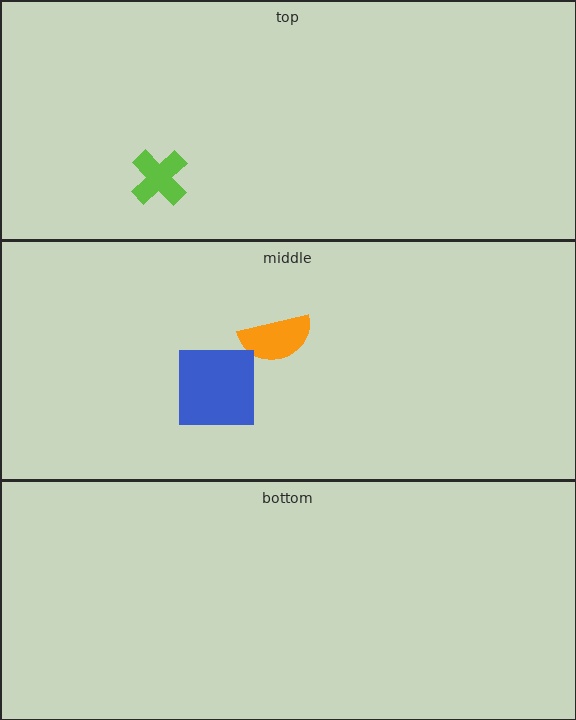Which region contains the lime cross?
The top region.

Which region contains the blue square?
The middle region.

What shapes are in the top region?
The lime cross.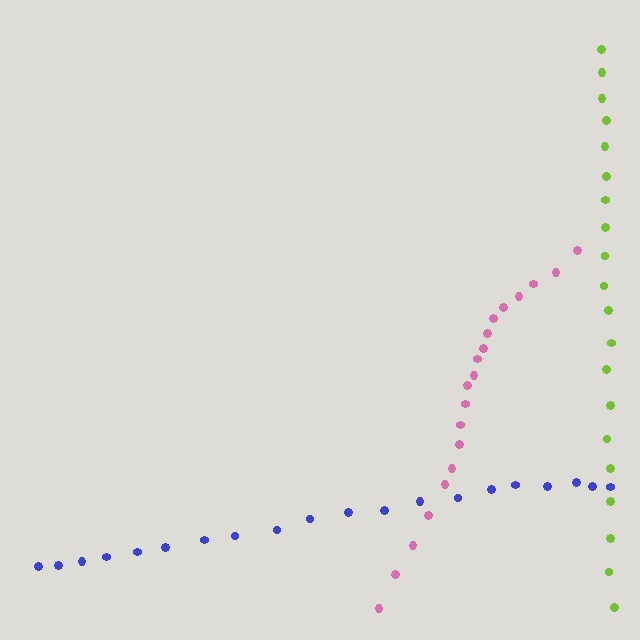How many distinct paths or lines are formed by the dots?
There are 3 distinct paths.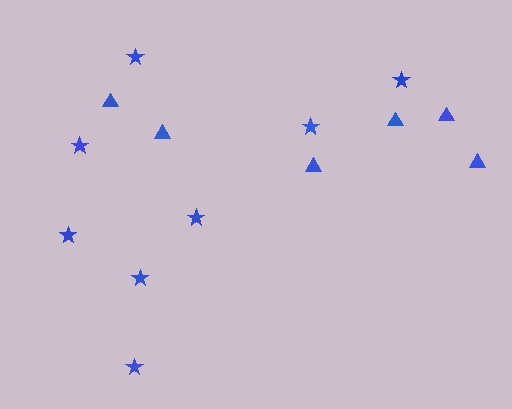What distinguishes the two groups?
There are 2 groups: one group of stars (8) and one group of triangles (6).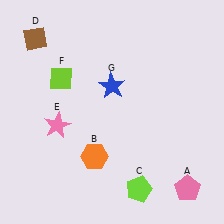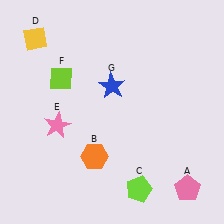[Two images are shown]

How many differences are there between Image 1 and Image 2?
There is 1 difference between the two images.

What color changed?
The diamond (D) changed from brown in Image 1 to yellow in Image 2.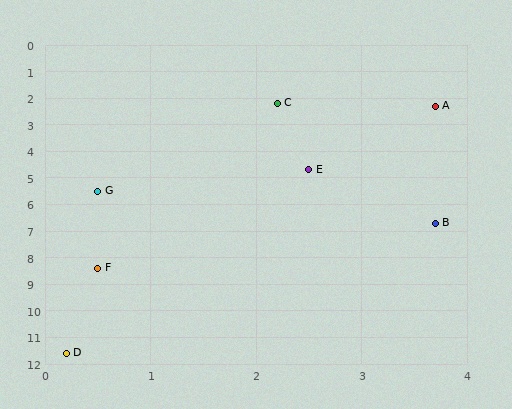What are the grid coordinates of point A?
Point A is at approximately (3.7, 2.3).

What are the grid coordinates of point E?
Point E is at approximately (2.5, 4.7).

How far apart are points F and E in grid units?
Points F and E are about 4.2 grid units apart.